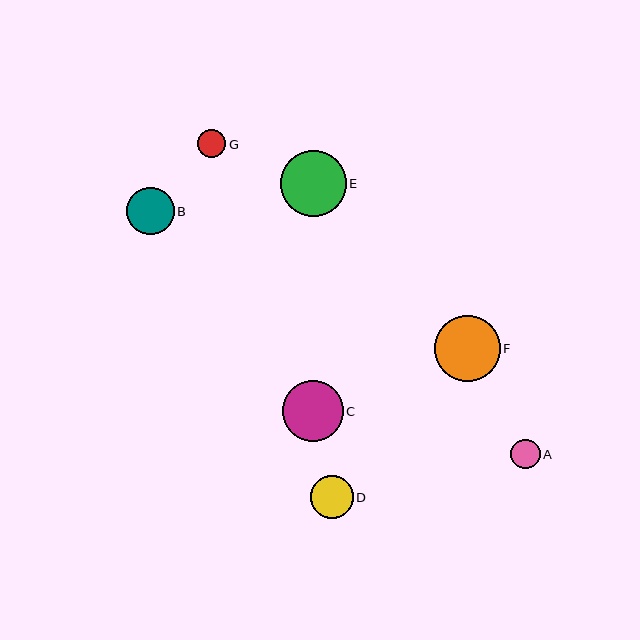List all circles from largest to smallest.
From largest to smallest: E, F, C, B, D, A, G.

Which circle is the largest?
Circle E is the largest with a size of approximately 66 pixels.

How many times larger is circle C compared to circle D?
Circle C is approximately 1.4 times the size of circle D.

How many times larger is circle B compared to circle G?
Circle B is approximately 1.7 times the size of circle G.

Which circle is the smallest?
Circle G is the smallest with a size of approximately 28 pixels.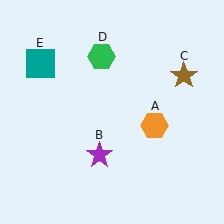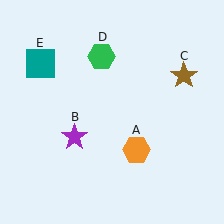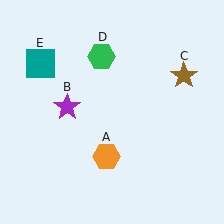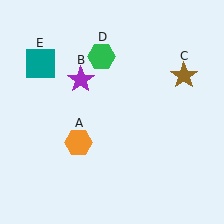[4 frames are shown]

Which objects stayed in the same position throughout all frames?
Brown star (object C) and green hexagon (object D) and teal square (object E) remained stationary.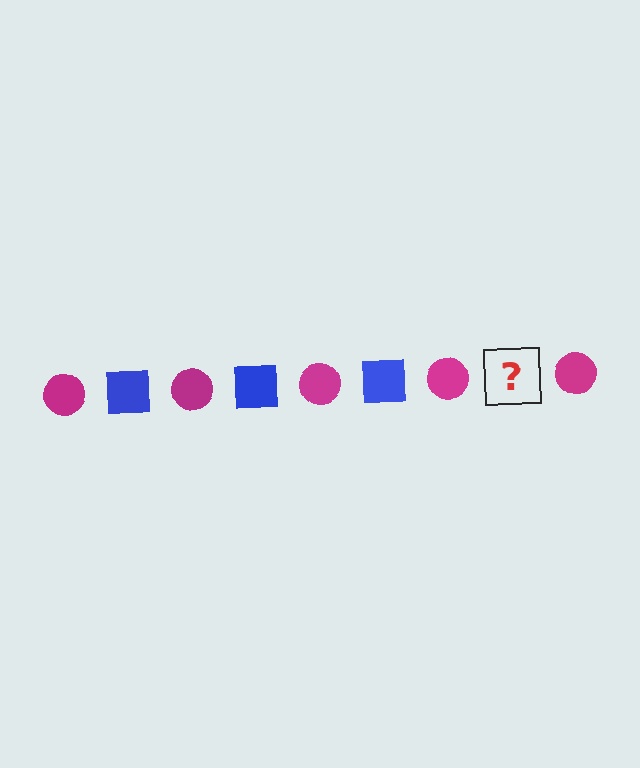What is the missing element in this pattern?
The missing element is a blue square.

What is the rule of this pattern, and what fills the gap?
The rule is that the pattern alternates between magenta circle and blue square. The gap should be filled with a blue square.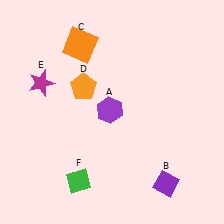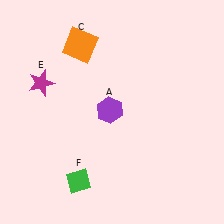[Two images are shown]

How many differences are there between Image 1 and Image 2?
There are 2 differences between the two images.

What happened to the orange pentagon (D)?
The orange pentagon (D) was removed in Image 2. It was in the top-left area of Image 1.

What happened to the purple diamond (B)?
The purple diamond (B) was removed in Image 2. It was in the bottom-right area of Image 1.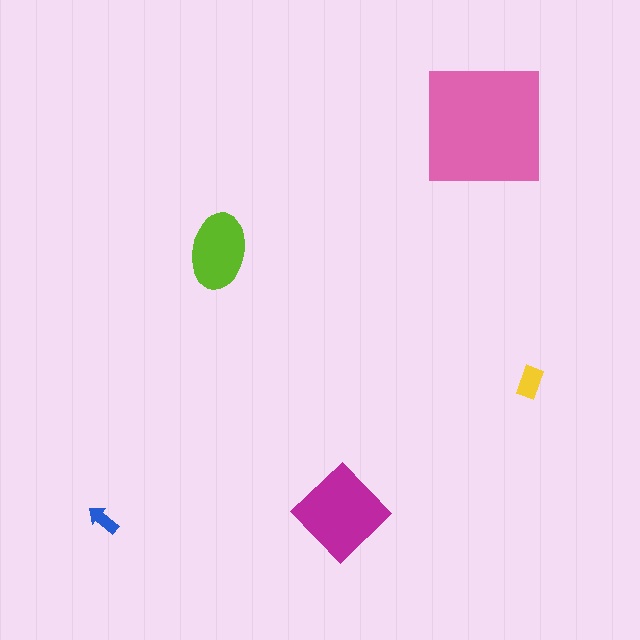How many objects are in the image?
There are 5 objects in the image.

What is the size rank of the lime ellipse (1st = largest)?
3rd.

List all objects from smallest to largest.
The blue arrow, the yellow rectangle, the lime ellipse, the magenta diamond, the pink square.